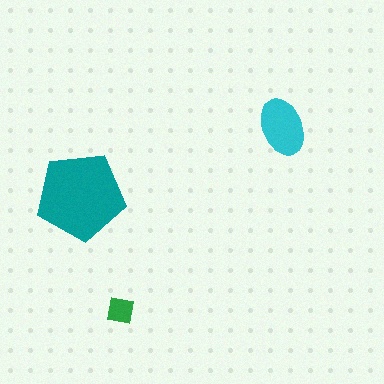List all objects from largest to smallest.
The teal pentagon, the cyan ellipse, the green square.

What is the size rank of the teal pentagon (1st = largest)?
1st.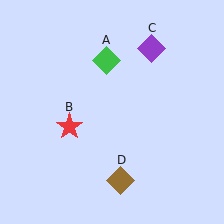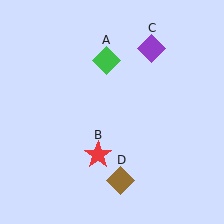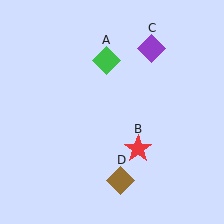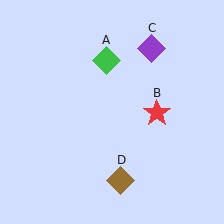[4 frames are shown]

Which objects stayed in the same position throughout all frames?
Green diamond (object A) and purple diamond (object C) and brown diamond (object D) remained stationary.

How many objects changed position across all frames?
1 object changed position: red star (object B).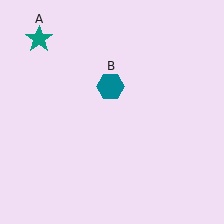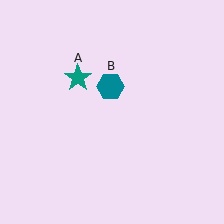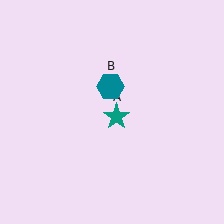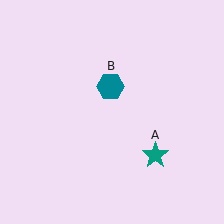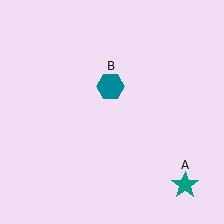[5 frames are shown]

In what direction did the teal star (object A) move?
The teal star (object A) moved down and to the right.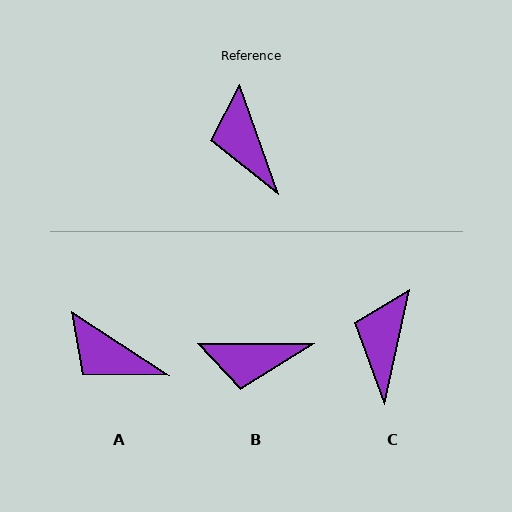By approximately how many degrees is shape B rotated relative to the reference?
Approximately 70 degrees counter-clockwise.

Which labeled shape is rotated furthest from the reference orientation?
B, about 70 degrees away.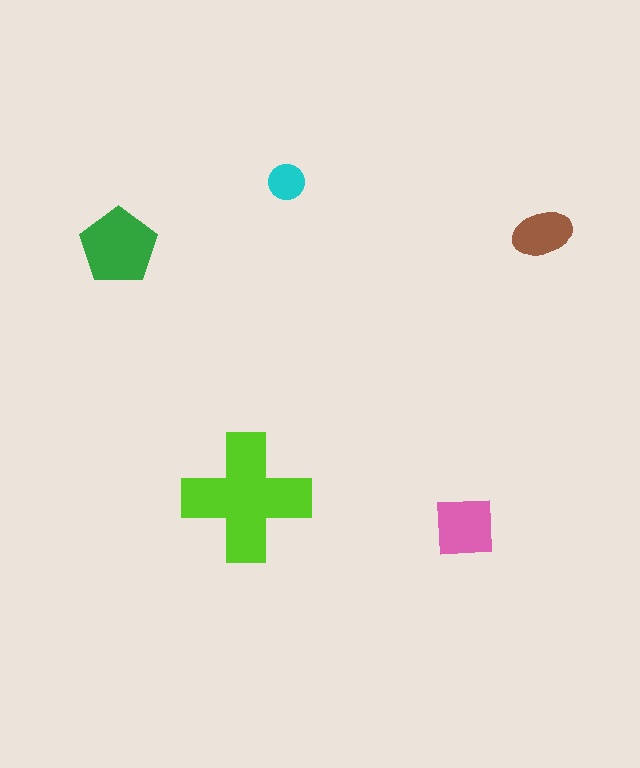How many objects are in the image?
There are 5 objects in the image.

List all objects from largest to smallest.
The lime cross, the green pentagon, the pink square, the brown ellipse, the cyan circle.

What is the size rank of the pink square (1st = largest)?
3rd.